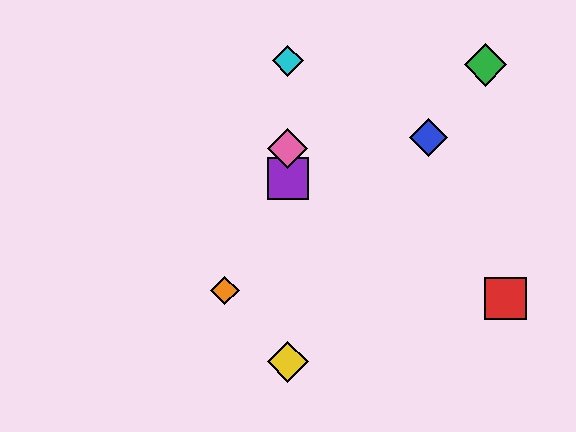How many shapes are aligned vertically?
4 shapes (the yellow diamond, the purple square, the cyan diamond, the pink diamond) are aligned vertically.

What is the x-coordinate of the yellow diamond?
The yellow diamond is at x≈288.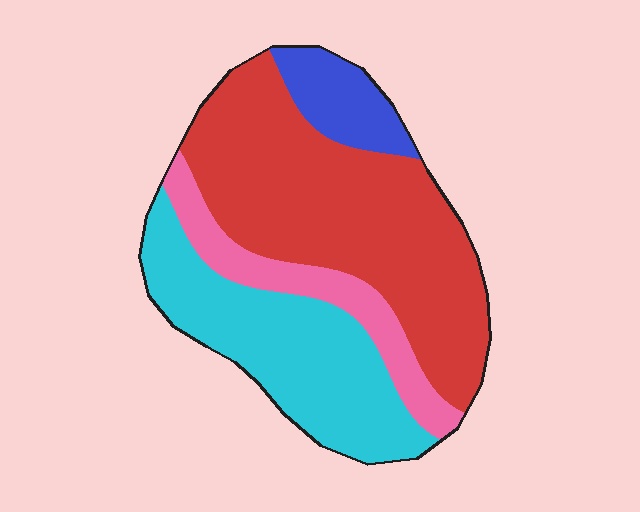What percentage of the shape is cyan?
Cyan covers around 30% of the shape.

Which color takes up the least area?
Blue, at roughly 10%.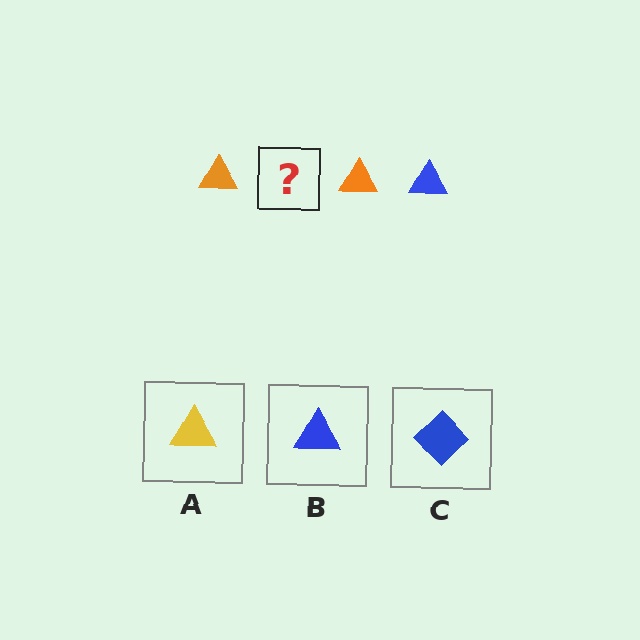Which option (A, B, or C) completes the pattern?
B.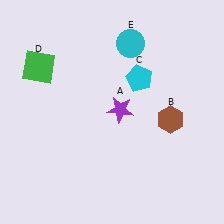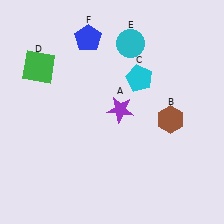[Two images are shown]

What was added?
A blue pentagon (F) was added in Image 2.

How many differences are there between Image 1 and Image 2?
There is 1 difference between the two images.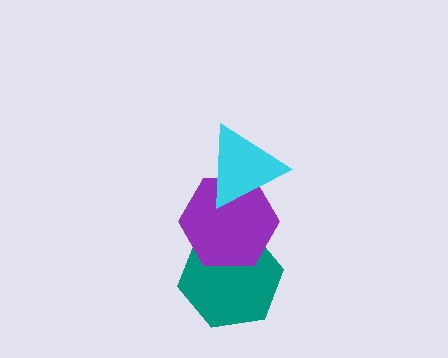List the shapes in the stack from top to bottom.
From top to bottom: the cyan triangle, the purple hexagon, the teal hexagon.